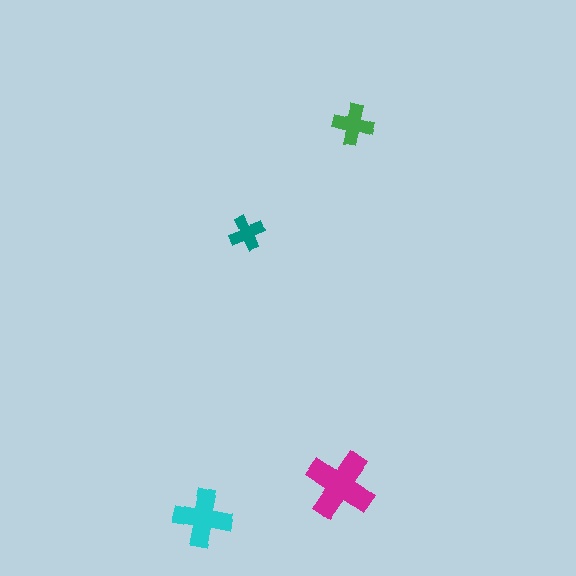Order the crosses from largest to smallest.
the magenta one, the cyan one, the green one, the teal one.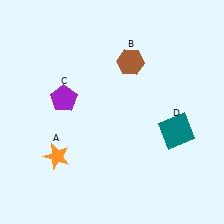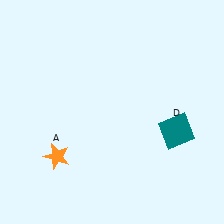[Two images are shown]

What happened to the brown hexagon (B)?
The brown hexagon (B) was removed in Image 2. It was in the top-right area of Image 1.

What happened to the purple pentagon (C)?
The purple pentagon (C) was removed in Image 2. It was in the top-left area of Image 1.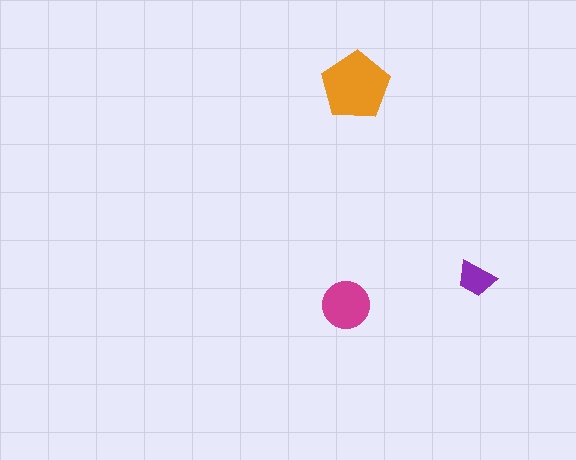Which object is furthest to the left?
The magenta circle is leftmost.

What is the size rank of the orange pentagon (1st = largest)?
1st.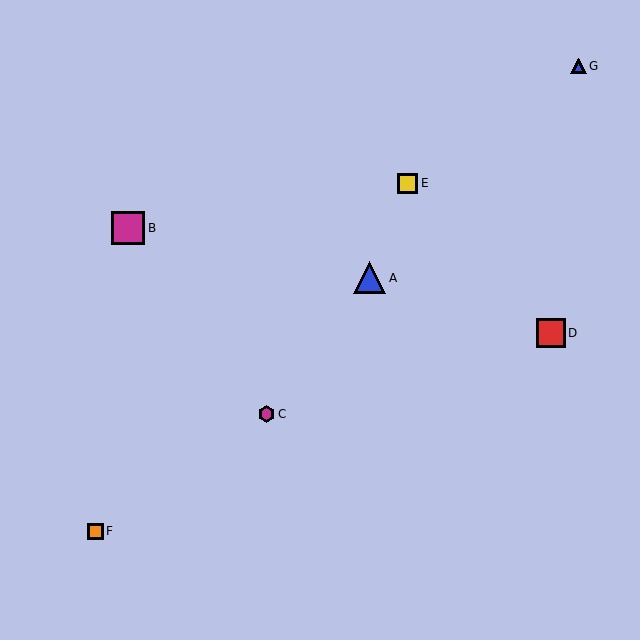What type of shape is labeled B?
Shape B is a magenta square.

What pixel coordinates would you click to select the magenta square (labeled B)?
Click at (128, 228) to select the magenta square B.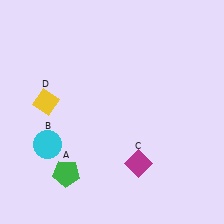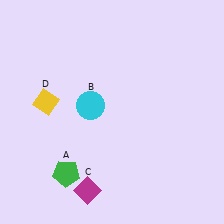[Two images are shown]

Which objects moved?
The objects that moved are: the cyan circle (B), the magenta diamond (C).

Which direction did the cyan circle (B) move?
The cyan circle (B) moved right.